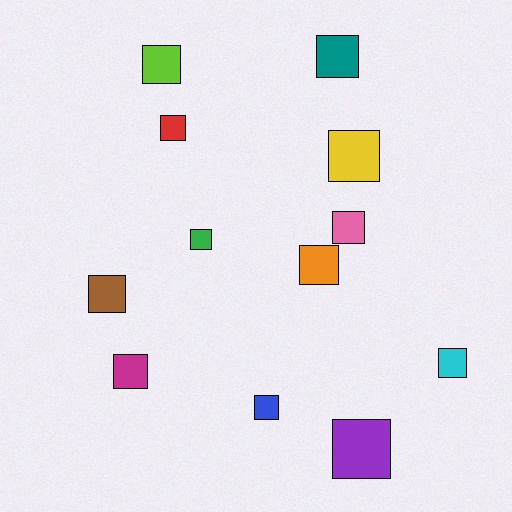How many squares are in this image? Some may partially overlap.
There are 12 squares.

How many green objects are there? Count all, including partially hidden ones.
There is 1 green object.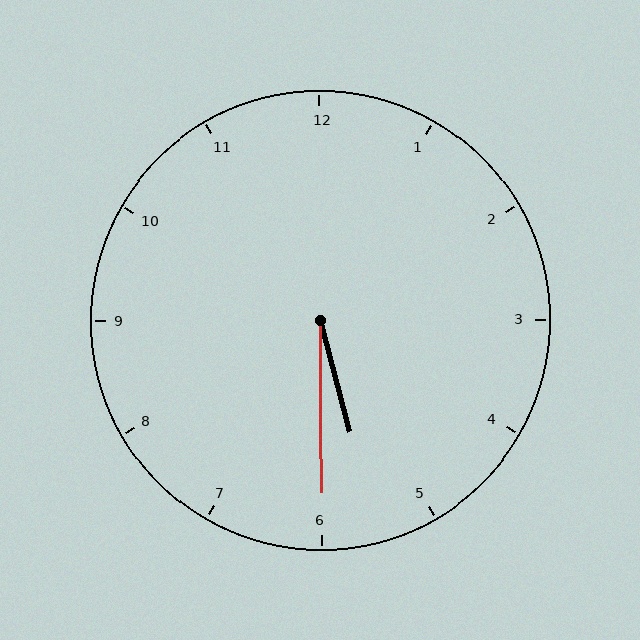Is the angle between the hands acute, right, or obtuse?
It is acute.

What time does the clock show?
5:30.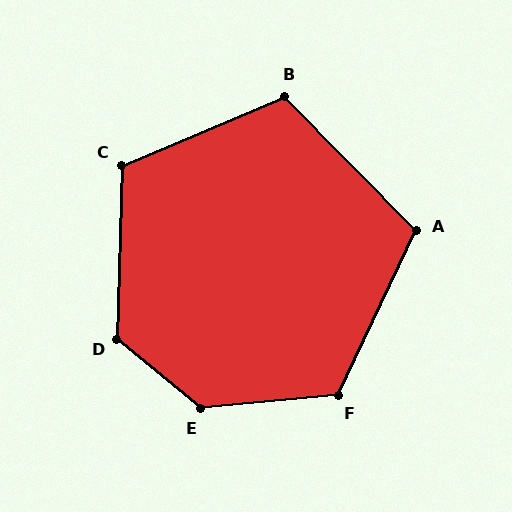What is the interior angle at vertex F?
Approximately 120 degrees (obtuse).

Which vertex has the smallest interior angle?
A, at approximately 110 degrees.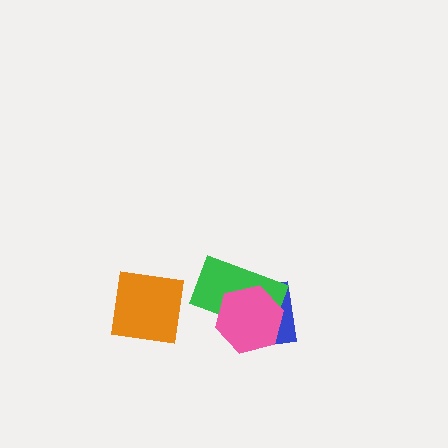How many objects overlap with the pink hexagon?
2 objects overlap with the pink hexagon.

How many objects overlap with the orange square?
0 objects overlap with the orange square.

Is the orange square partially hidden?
No, no other shape covers it.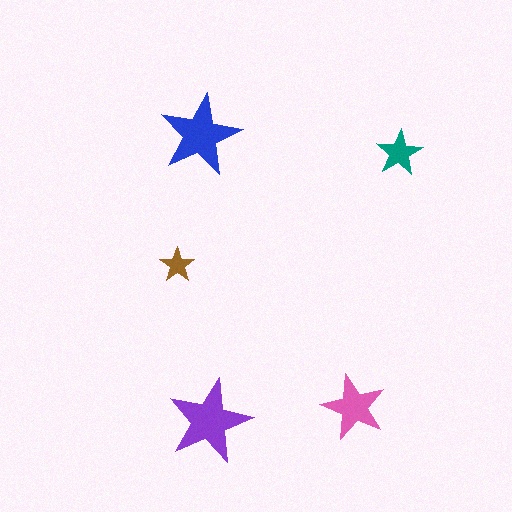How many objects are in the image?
There are 5 objects in the image.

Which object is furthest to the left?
The brown star is leftmost.